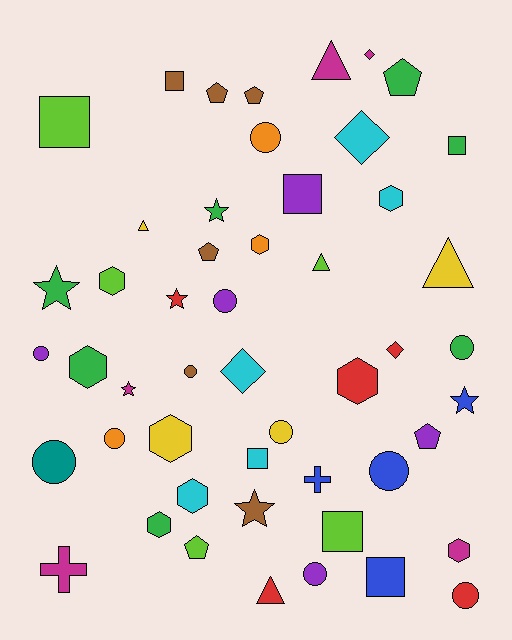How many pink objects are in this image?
There are no pink objects.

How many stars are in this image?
There are 6 stars.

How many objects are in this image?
There are 50 objects.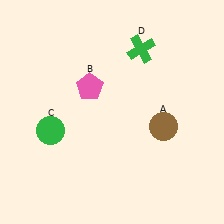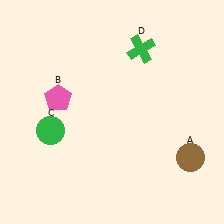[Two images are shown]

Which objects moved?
The objects that moved are: the brown circle (A), the pink pentagon (B).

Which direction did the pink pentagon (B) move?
The pink pentagon (B) moved left.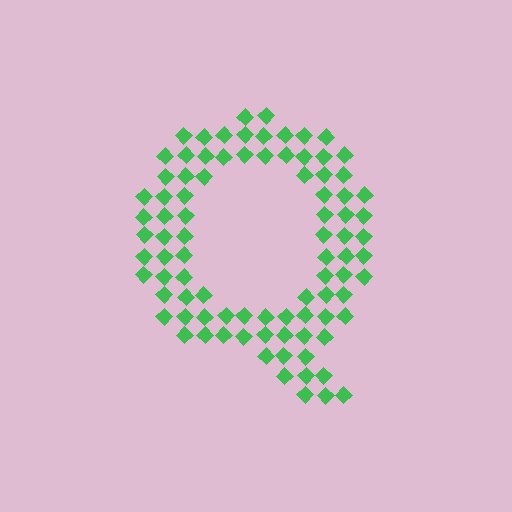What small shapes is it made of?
It is made of small diamonds.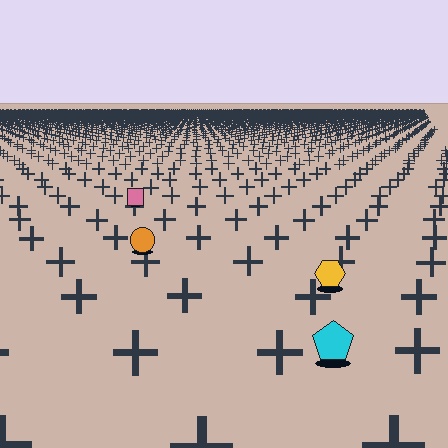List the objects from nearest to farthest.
From nearest to farthest: the cyan pentagon, the yellow hexagon, the orange circle, the pink square.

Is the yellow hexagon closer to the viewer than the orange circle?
Yes. The yellow hexagon is closer — you can tell from the texture gradient: the ground texture is coarser near it.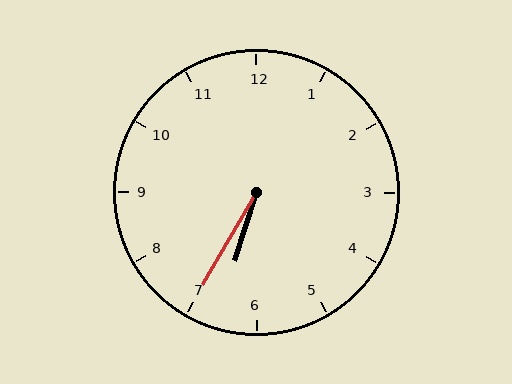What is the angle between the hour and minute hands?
Approximately 12 degrees.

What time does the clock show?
6:35.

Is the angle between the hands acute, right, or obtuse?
It is acute.